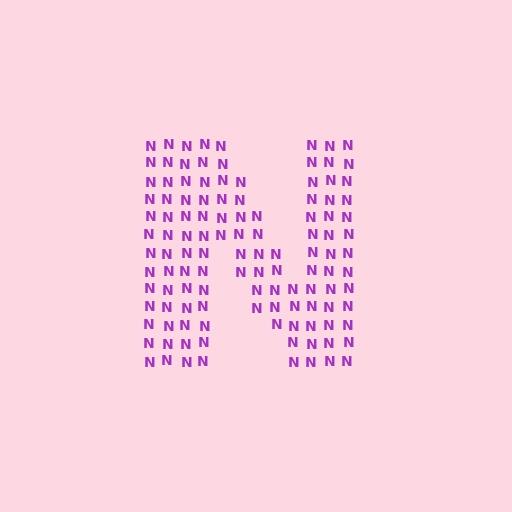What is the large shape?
The large shape is the letter N.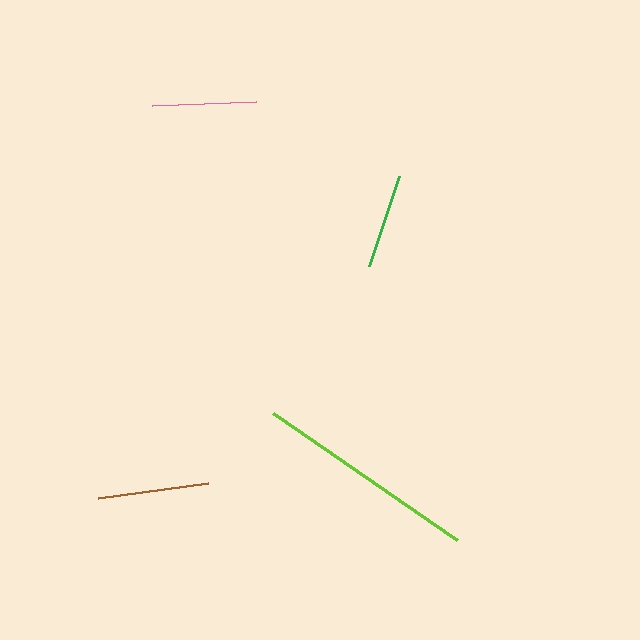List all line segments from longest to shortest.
From longest to shortest: lime, brown, pink, green.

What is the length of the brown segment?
The brown segment is approximately 110 pixels long.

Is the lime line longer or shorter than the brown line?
The lime line is longer than the brown line.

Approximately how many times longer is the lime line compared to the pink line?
The lime line is approximately 2.2 times the length of the pink line.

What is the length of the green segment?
The green segment is approximately 95 pixels long.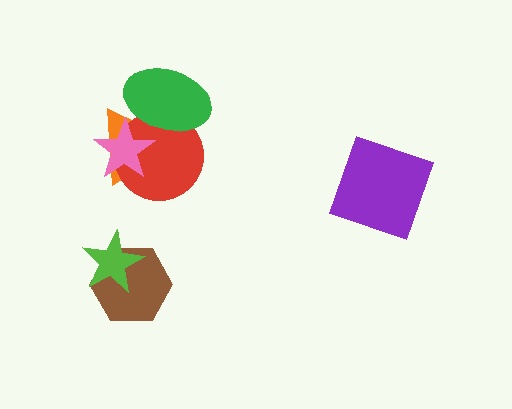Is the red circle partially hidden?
Yes, it is partially covered by another shape.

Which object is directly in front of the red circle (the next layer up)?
The green ellipse is directly in front of the red circle.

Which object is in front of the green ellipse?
The pink star is in front of the green ellipse.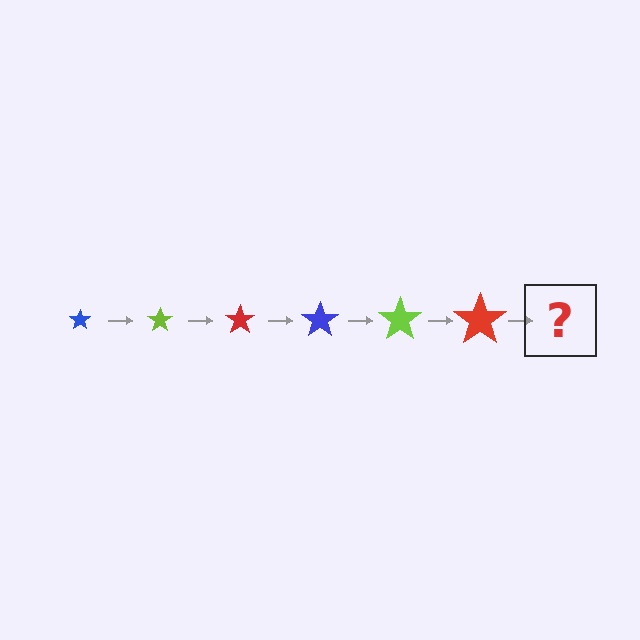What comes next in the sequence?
The next element should be a blue star, larger than the previous one.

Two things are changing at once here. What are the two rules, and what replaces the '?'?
The two rules are that the star grows larger each step and the color cycles through blue, lime, and red. The '?' should be a blue star, larger than the previous one.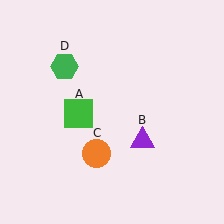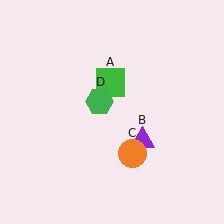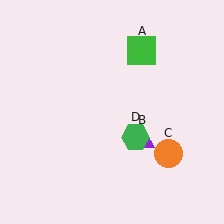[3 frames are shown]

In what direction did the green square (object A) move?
The green square (object A) moved up and to the right.